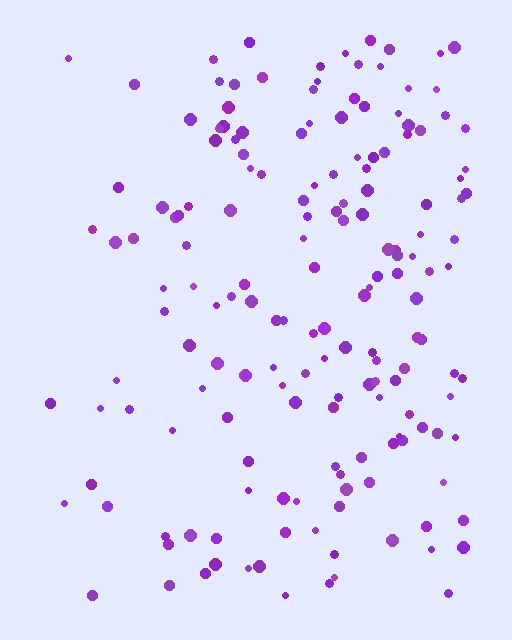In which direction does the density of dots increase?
From left to right, with the right side densest.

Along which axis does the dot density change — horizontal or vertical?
Horizontal.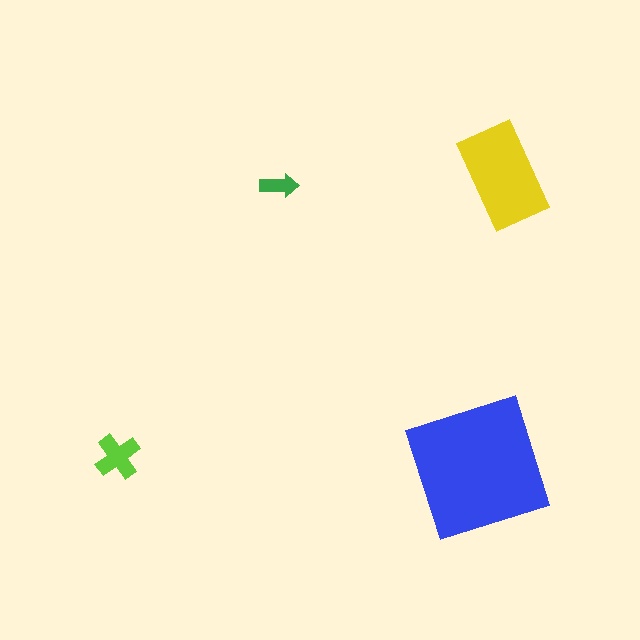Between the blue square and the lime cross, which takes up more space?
The blue square.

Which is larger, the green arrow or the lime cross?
The lime cross.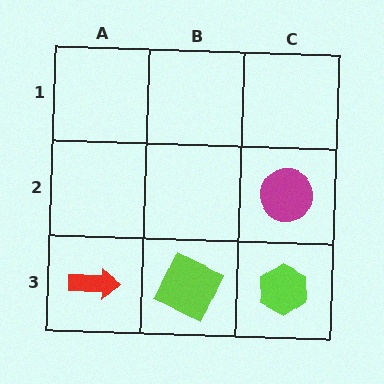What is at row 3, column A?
A red arrow.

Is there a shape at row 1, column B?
No, that cell is empty.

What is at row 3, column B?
A lime square.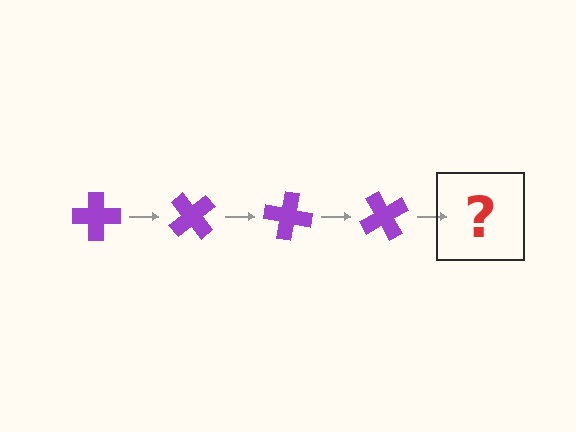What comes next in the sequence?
The next element should be a purple cross rotated 200 degrees.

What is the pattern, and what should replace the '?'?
The pattern is that the cross rotates 50 degrees each step. The '?' should be a purple cross rotated 200 degrees.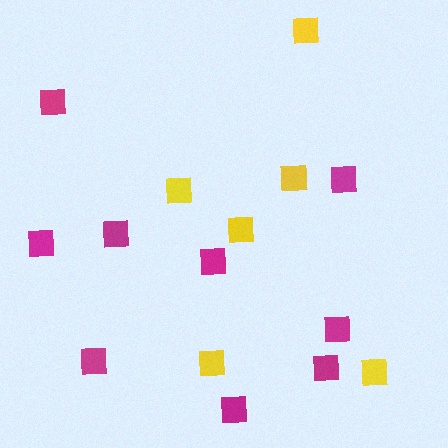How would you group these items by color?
There are 2 groups: one group of yellow squares (6) and one group of magenta squares (9).